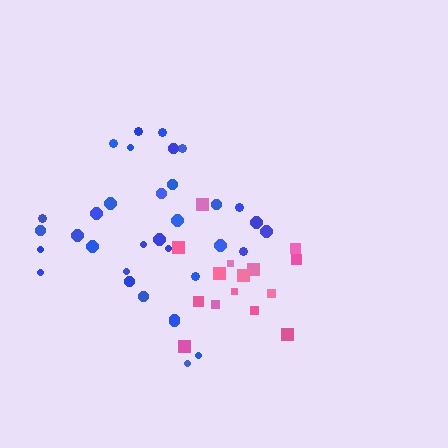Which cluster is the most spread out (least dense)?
Pink.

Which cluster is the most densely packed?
Blue.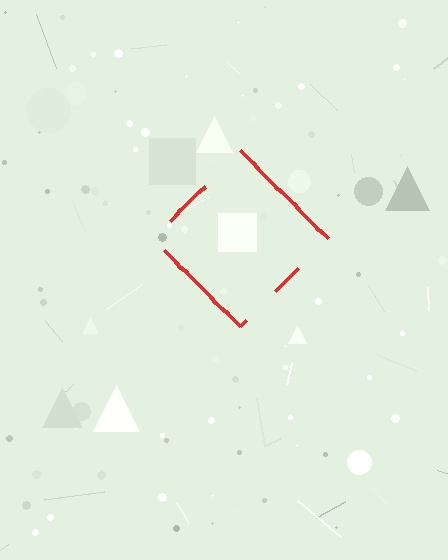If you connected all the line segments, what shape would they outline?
They would outline a diamond.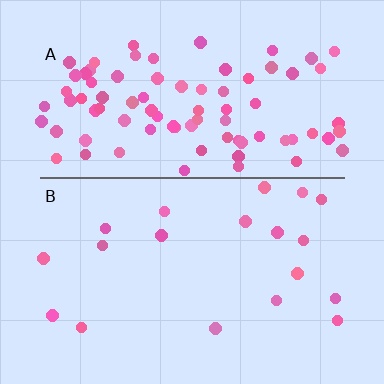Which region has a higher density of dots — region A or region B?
A (the top).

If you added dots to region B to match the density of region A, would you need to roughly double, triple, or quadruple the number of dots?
Approximately quadruple.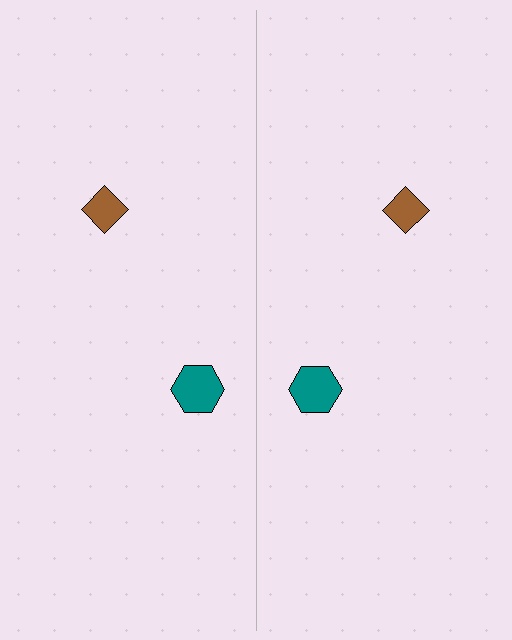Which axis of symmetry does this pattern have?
The pattern has a vertical axis of symmetry running through the center of the image.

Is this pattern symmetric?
Yes, this pattern has bilateral (reflection) symmetry.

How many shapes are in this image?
There are 4 shapes in this image.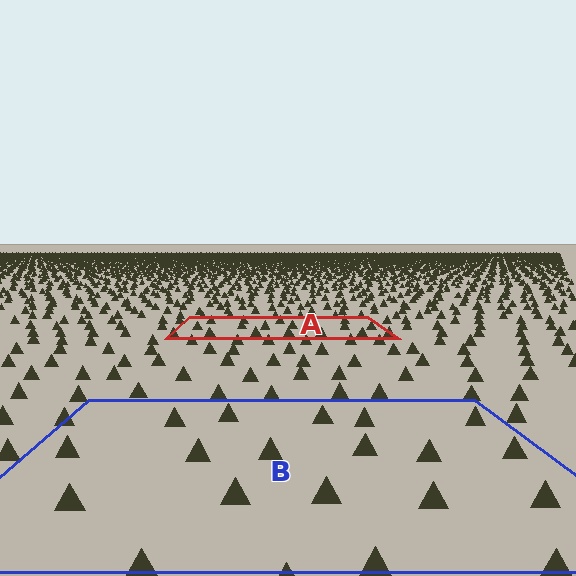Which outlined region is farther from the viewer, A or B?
Region A is farther from the viewer — the texture elements inside it appear smaller and more densely packed.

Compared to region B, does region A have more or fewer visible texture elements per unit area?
Region A has more texture elements per unit area — they are packed more densely because it is farther away.